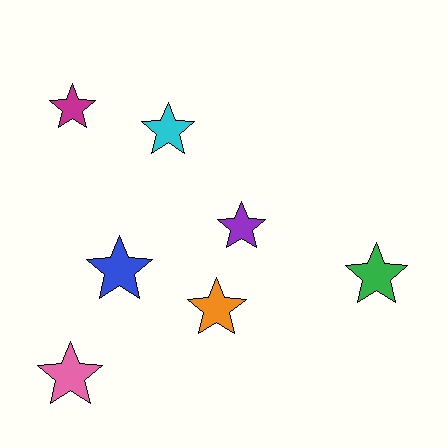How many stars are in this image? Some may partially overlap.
There are 7 stars.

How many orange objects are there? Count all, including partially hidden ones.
There is 1 orange object.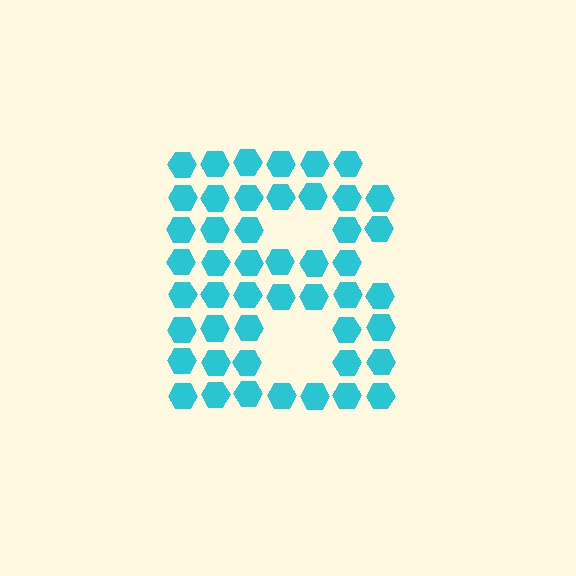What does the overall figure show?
The overall figure shows the letter B.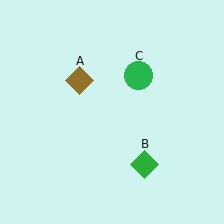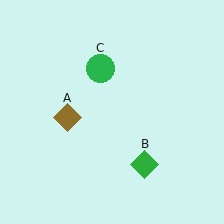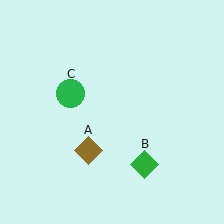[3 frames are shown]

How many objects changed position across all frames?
2 objects changed position: brown diamond (object A), green circle (object C).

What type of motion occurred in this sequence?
The brown diamond (object A), green circle (object C) rotated counterclockwise around the center of the scene.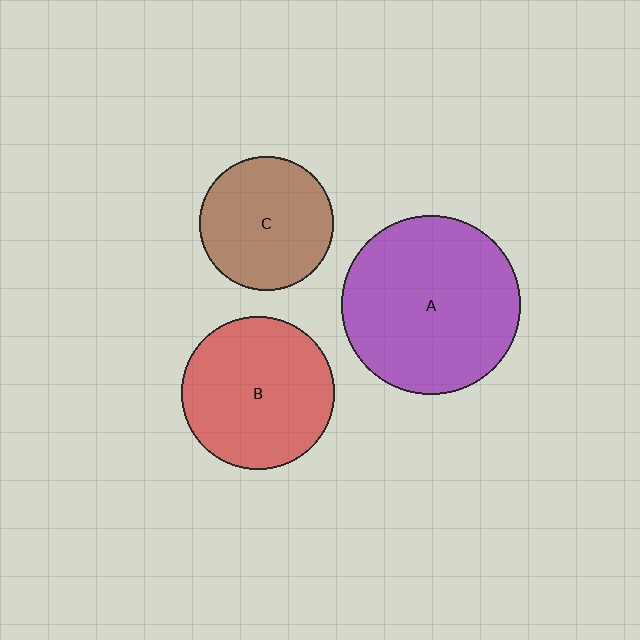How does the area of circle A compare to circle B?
Approximately 1.4 times.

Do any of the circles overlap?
No, none of the circles overlap.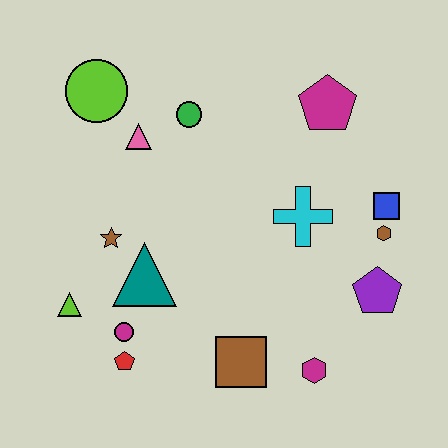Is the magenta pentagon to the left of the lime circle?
No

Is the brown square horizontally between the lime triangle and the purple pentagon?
Yes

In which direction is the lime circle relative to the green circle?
The lime circle is to the left of the green circle.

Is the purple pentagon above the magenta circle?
Yes